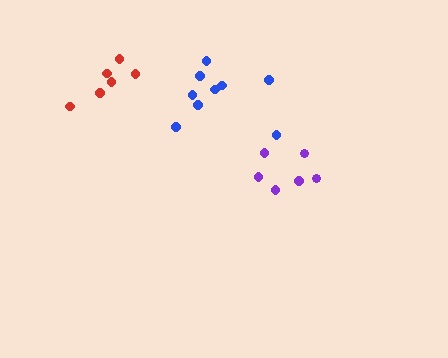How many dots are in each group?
Group 1: 6 dots, Group 2: 6 dots, Group 3: 9 dots (21 total).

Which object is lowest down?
The purple cluster is bottommost.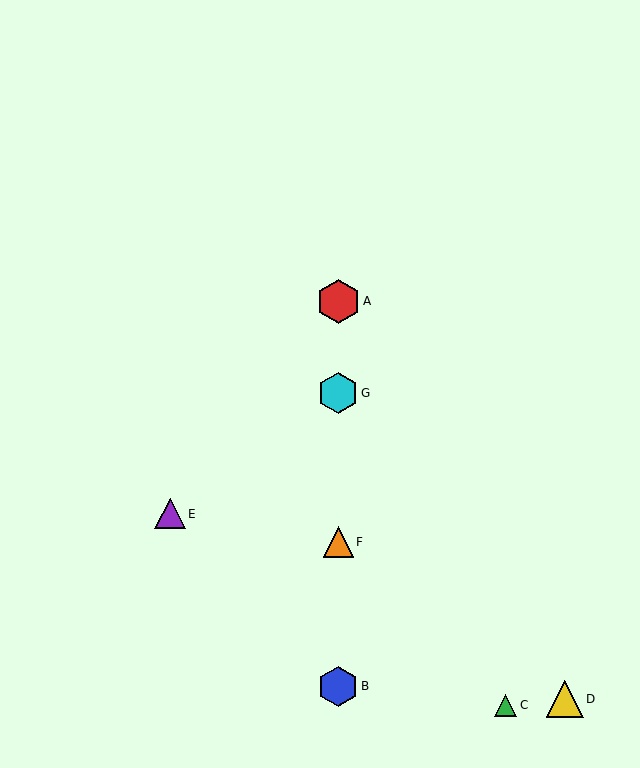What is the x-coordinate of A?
Object A is at x≈338.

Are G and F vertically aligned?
Yes, both are at x≈338.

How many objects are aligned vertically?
4 objects (A, B, F, G) are aligned vertically.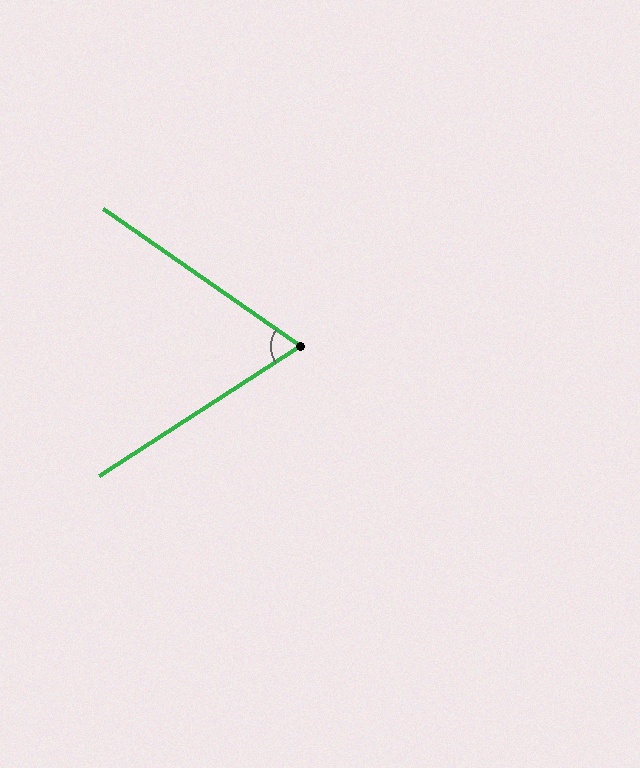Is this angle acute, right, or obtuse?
It is acute.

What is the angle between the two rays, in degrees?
Approximately 68 degrees.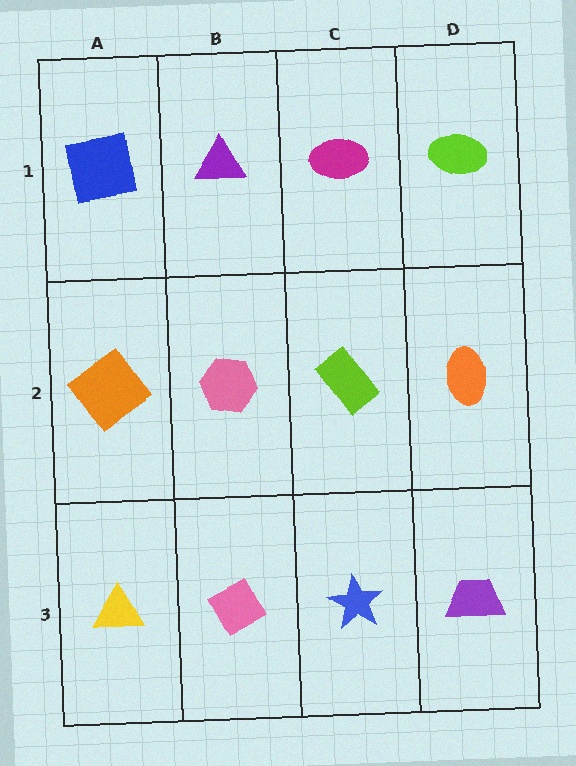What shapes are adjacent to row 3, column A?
An orange diamond (row 2, column A), a pink diamond (row 3, column B).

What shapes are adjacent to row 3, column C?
A lime rectangle (row 2, column C), a pink diamond (row 3, column B), a purple trapezoid (row 3, column D).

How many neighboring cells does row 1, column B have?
3.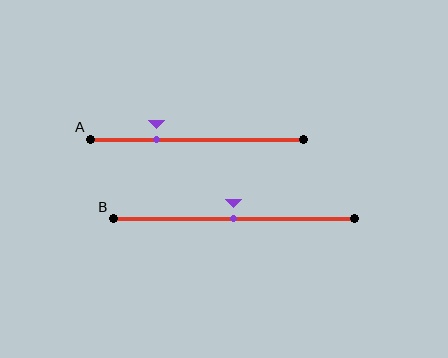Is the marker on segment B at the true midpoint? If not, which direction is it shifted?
Yes, the marker on segment B is at the true midpoint.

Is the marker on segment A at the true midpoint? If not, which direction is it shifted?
No, the marker on segment A is shifted to the left by about 19% of the segment length.